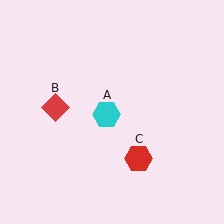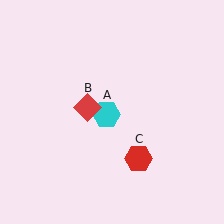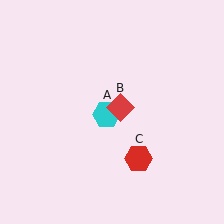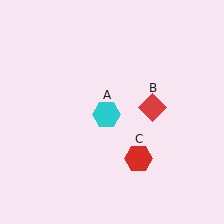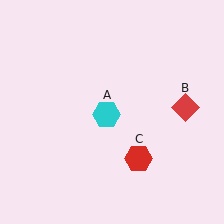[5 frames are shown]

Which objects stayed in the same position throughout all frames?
Cyan hexagon (object A) and red hexagon (object C) remained stationary.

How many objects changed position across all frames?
1 object changed position: red diamond (object B).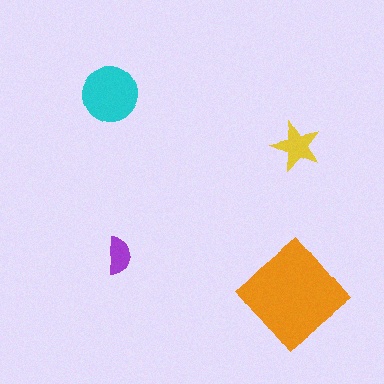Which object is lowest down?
The orange diamond is bottommost.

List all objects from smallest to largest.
The purple semicircle, the yellow star, the cyan circle, the orange diamond.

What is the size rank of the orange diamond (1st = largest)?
1st.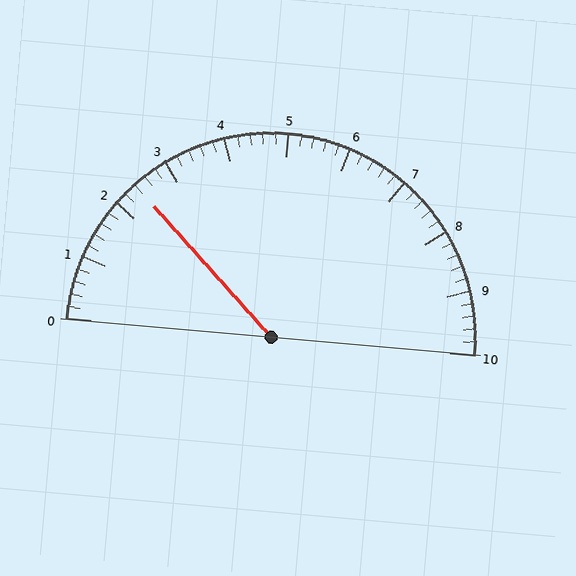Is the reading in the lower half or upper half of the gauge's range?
The reading is in the lower half of the range (0 to 10).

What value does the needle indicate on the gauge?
The needle indicates approximately 2.4.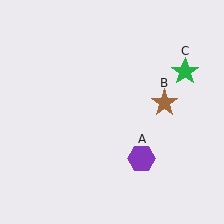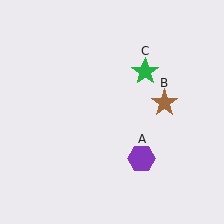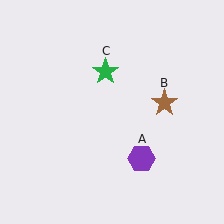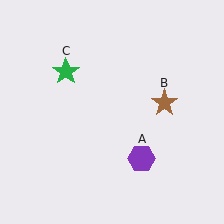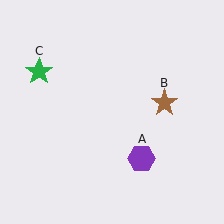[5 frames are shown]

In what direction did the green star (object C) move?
The green star (object C) moved left.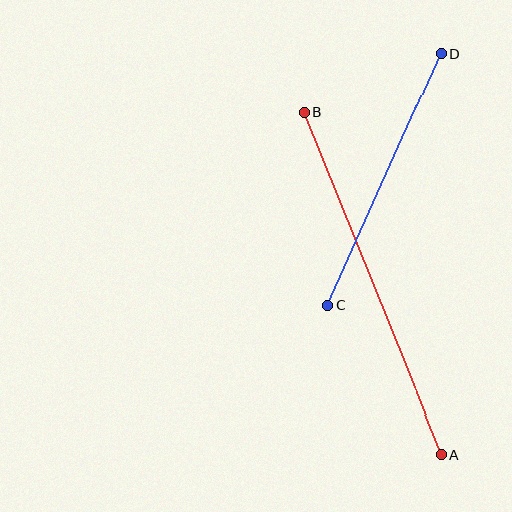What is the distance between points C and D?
The distance is approximately 277 pixels.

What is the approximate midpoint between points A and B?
The midpoint is at approximately (373, 283) pixels.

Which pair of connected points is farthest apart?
Points A and B are farthest apart.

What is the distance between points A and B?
The distance is approximately 369 pixels.